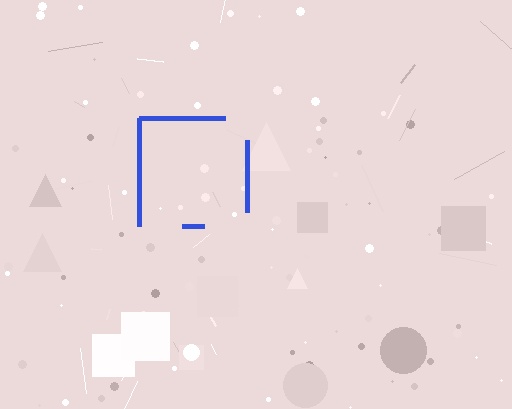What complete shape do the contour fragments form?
The contour fragments form a square.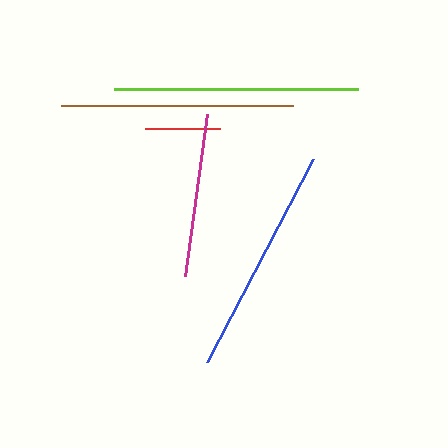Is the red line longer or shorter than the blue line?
The blue line is longer than the red line.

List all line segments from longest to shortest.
From longest to shortest: lime, brown, blue, magenta, red.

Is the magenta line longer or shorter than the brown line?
The brown line is longer than the magenta line.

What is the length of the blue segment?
The blue segment is approximately 228 pixels long.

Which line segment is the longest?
The lime line is the longest at approximately 243 pixels.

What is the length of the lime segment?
The lime segment is approximately 243 pixels long.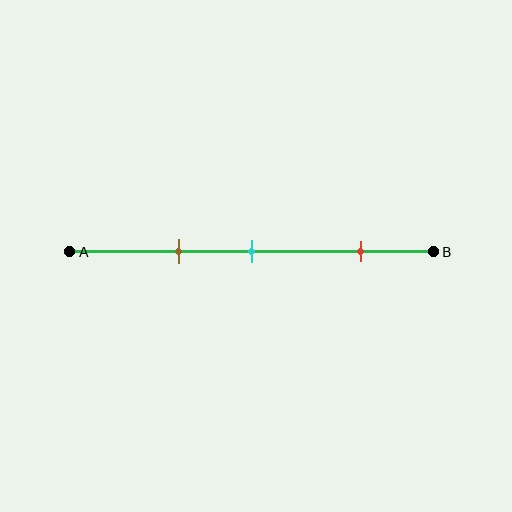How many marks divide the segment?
There are 3 marks dividing the segment.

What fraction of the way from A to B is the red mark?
The red mark is approximately 80% (0.8) of the way from A to B.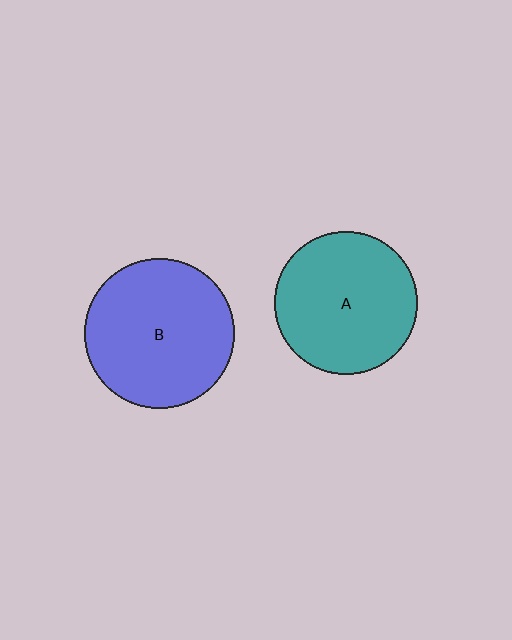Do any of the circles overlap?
No, none of the circles overlap.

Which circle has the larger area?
Circle B (blue).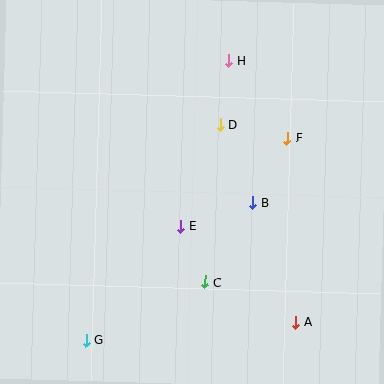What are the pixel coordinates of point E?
Point E is at (181, 226).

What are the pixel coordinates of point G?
Point G is at (86, 340).